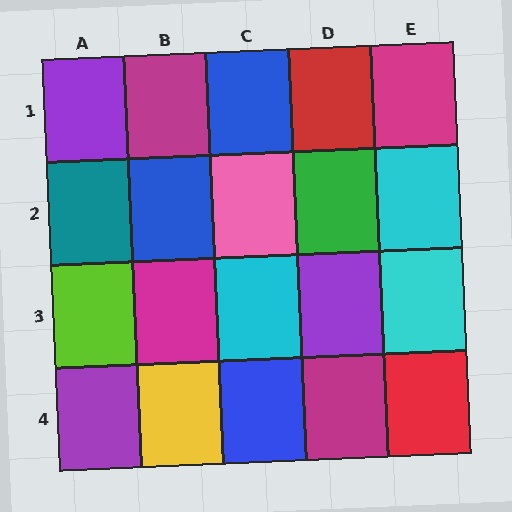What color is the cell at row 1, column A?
Purple.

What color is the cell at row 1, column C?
Blue.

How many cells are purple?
3 cells are purple.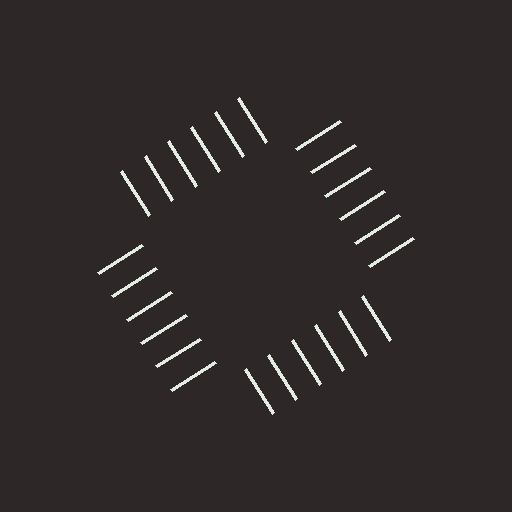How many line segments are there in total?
24 — 6 along each of the 4 edges.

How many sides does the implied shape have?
4 sides — the line-ends trace a square.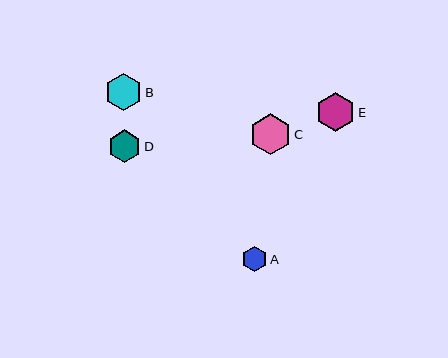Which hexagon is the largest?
Hexagon C is the largest with a size of approximately 41 pixels.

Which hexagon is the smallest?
Hexagon A is the smallest with a size of approximately 24 pixels.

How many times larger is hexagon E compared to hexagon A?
Hexagon E is approximately 1.6 times the size of hexagon A.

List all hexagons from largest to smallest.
From largest to smallest: C, E, B, D, A.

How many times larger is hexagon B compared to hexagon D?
Hexagon B is approximately 1.1 times the size of hexagon D.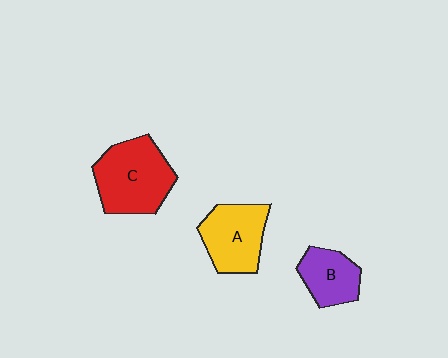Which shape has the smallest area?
Shape B (purple).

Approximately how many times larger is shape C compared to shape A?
Approximately 1.3 times.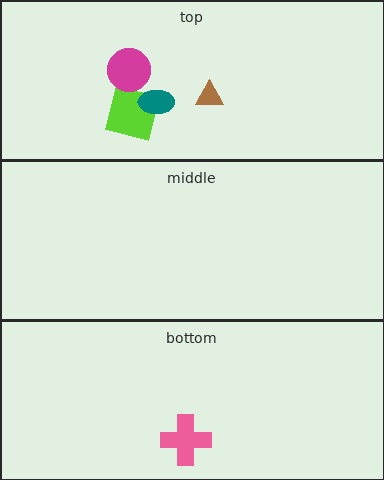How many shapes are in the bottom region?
1.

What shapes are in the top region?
The lime square, the magenta circle, the brown triangle, the teal ellipse.